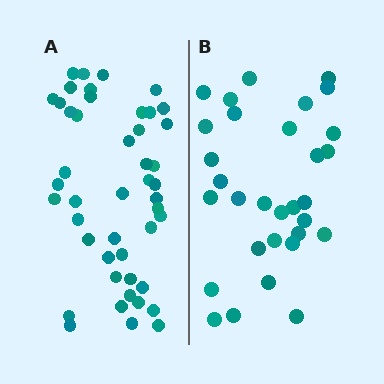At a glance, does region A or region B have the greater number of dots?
Region A (the left region) has more dots.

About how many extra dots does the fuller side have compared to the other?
Region A has approximately 15 more dots than region B.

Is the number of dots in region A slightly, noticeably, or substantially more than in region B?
Region A has substantially more. The ratio is roughly 1.5 to 1.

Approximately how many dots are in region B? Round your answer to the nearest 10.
About 30 dots. (The exact count is 31, which rounds to 30.)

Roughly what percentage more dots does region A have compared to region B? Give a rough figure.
About 50% more.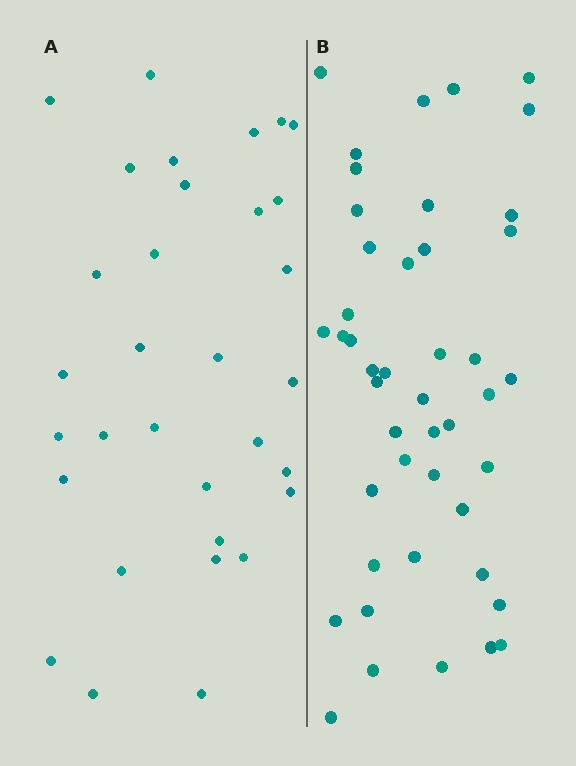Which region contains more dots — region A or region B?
Region B (the right region) has more dots.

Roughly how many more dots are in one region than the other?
Region B has approximately 15 more dots than region A.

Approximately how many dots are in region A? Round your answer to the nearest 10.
About 30 dots. (The exact count is 32, which rounds to 30.)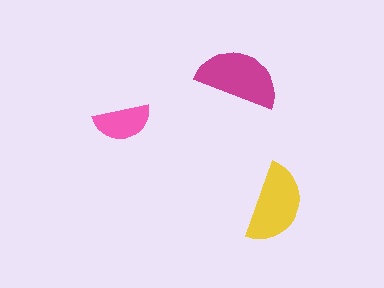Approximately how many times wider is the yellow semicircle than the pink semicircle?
About 1.5 times wider.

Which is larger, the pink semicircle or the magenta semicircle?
The magenta one.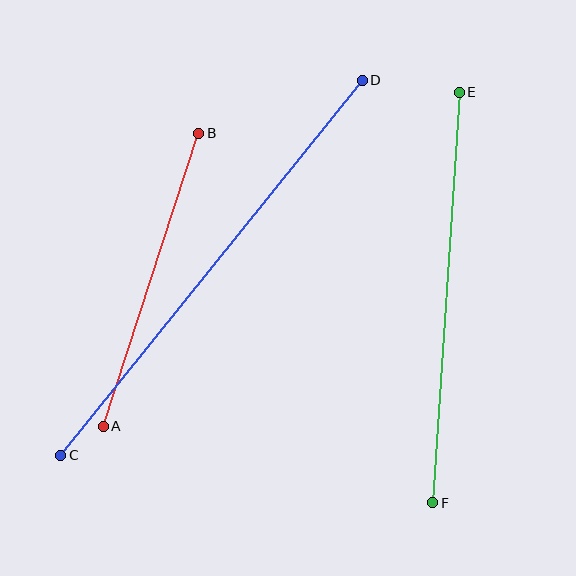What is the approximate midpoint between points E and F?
The midpoint is at approximately (446, 297) pixels.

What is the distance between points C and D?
The distance is approximately 481 pixels.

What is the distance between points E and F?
The distance is approximately 411 pixels.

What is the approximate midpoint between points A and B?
The midpoint is at approximately (151, 280) pixels.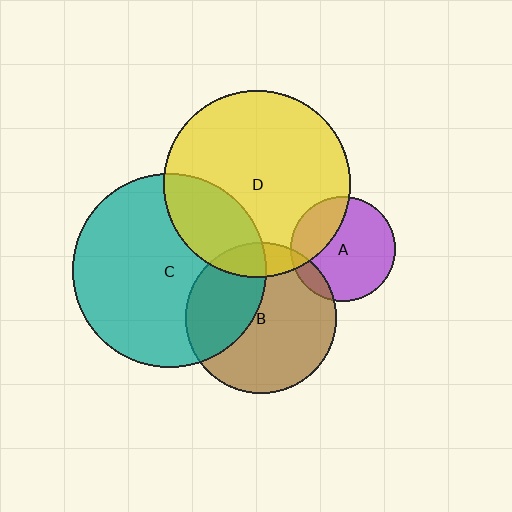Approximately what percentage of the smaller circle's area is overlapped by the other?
Approximately 30%.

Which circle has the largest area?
Circle C (teal).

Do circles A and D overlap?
Yes.